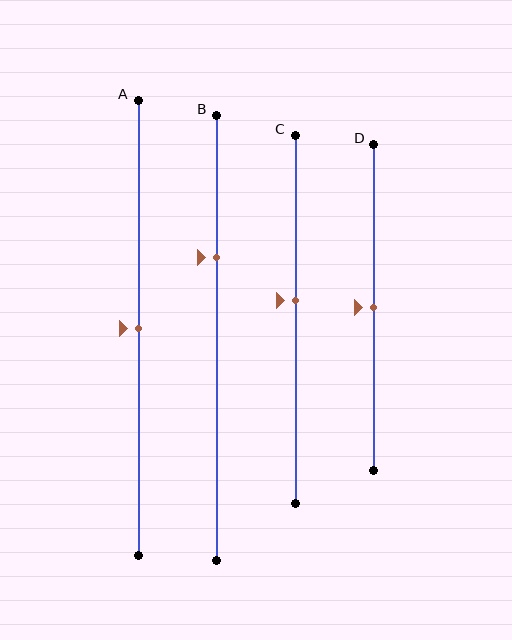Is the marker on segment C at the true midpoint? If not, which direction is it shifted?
No, the marker on segment C is shifted upward by about 5% of the segment length.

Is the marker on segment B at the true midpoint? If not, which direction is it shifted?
No, the marker on segment B is shifted upward by about 18% of the segment length.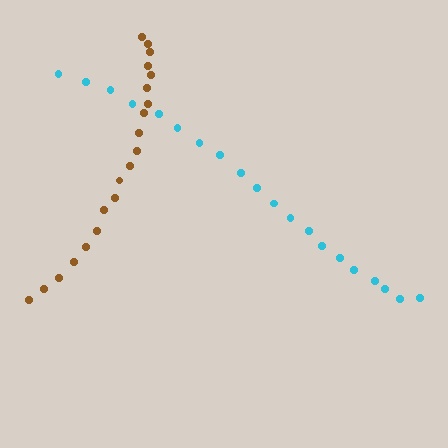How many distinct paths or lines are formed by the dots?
There are 2 distinct paths.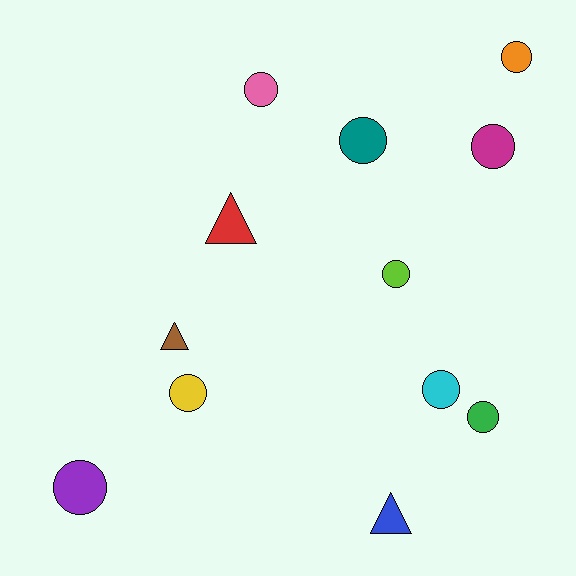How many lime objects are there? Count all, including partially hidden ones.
There is 1 lime object.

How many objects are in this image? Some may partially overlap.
There are 12 objects.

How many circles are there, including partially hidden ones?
There are 9 circles.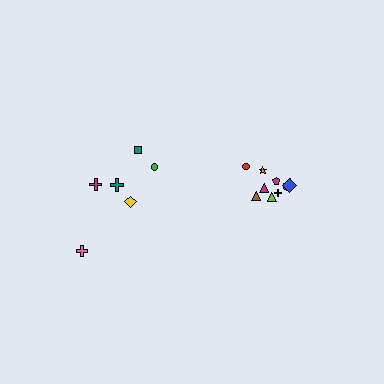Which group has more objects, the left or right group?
The right group.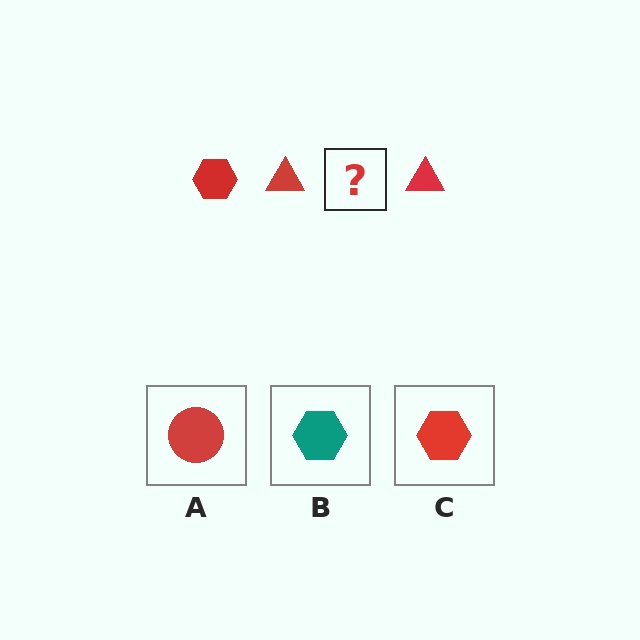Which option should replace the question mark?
Option C.